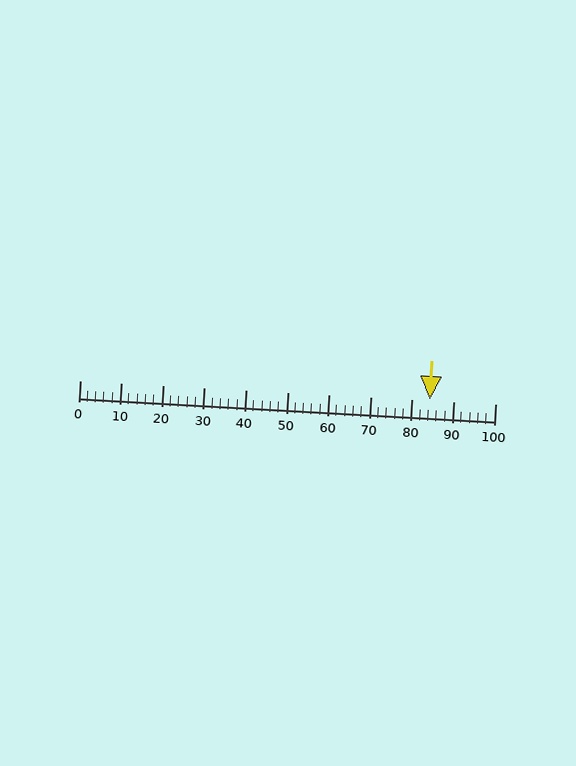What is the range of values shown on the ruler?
The ruler shows values from 0 to 100.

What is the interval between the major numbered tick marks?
The major tick marks are spaced 10 units apart.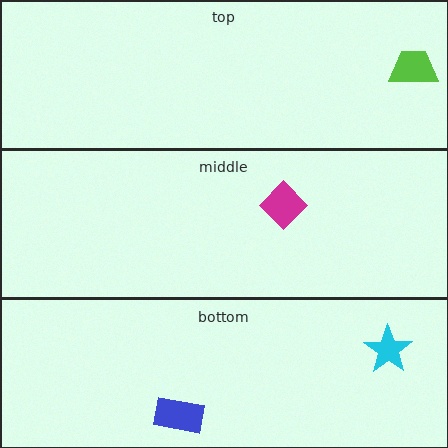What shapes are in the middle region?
The magenta diamond.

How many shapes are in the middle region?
1.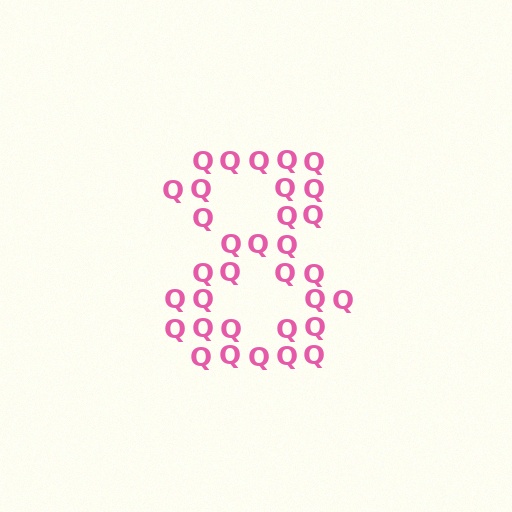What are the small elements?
The small elements are letter Q's.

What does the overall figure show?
The overall figure shows the digit 8.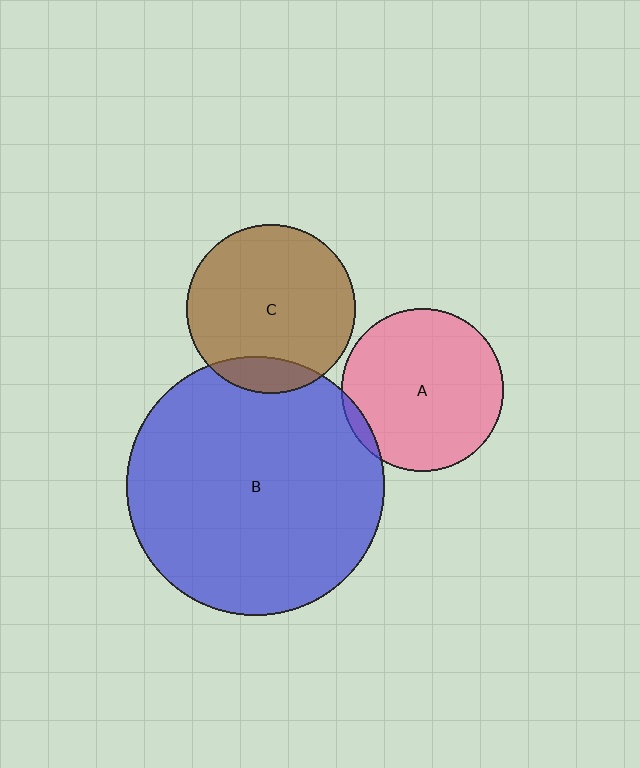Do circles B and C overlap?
Yes.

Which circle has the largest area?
Circle B (blue).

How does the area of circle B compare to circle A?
Approximately 2.5 times.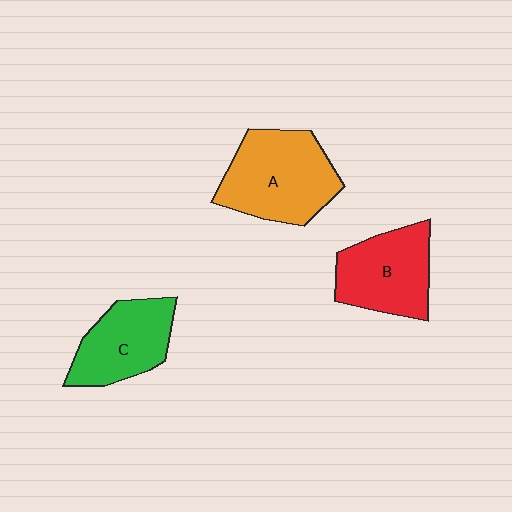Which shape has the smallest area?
Shape C (green).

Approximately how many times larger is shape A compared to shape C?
Approximately 1.3 times.